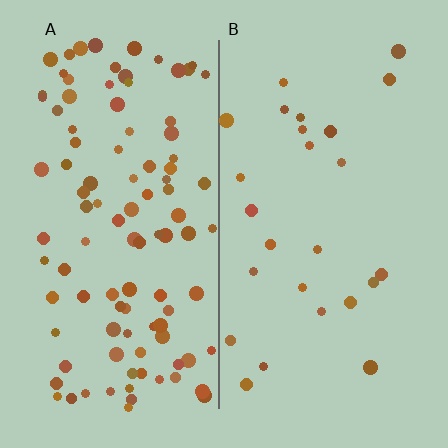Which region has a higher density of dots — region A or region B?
A (the left).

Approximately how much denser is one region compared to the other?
Approximately 4.0× — region A over region B.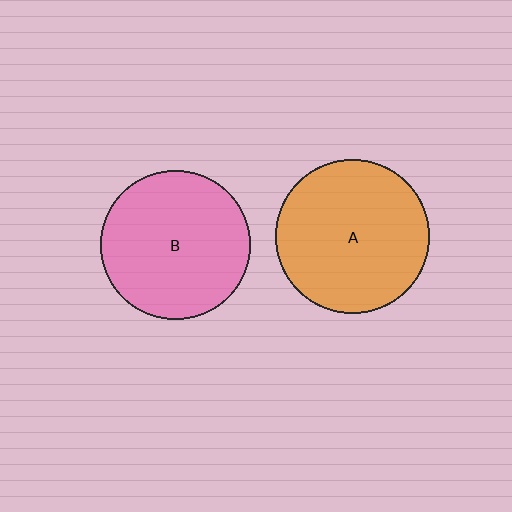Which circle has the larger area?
Circle A (orange).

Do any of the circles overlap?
No, none of the circles overlap.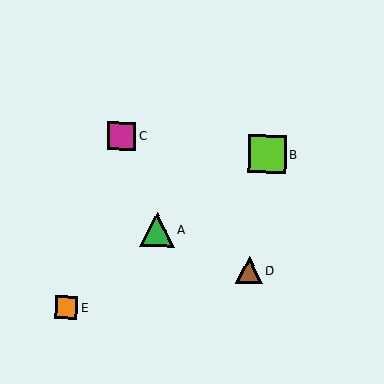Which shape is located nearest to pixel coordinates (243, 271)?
The brown triangle (labeled D) at (249, 270) is nearest to that location.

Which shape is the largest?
The lime square (labeled B) is the largest.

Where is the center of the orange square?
The center of the orange square is at (66, 307).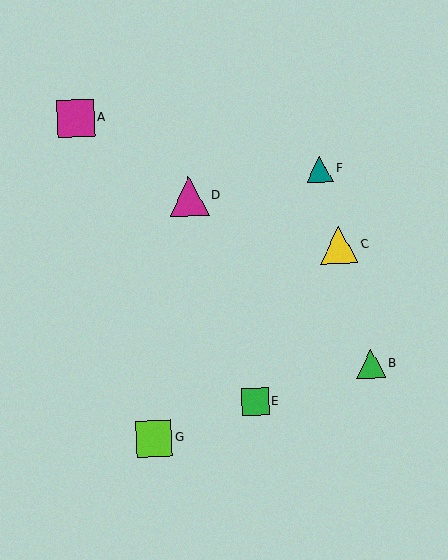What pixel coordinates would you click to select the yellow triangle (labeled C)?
Click at (339, 245) to select the yellow triangle C.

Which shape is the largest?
The magenta triangle (labeled D) is the largest.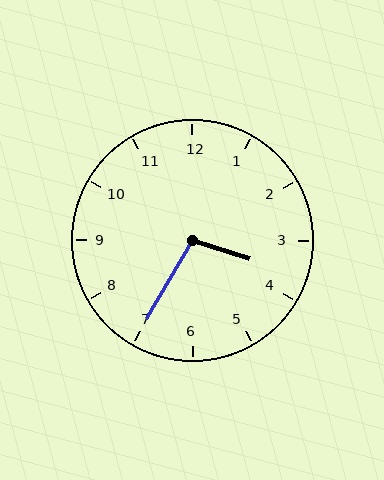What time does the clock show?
3:35.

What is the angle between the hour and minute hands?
Approximately 102 degrees.